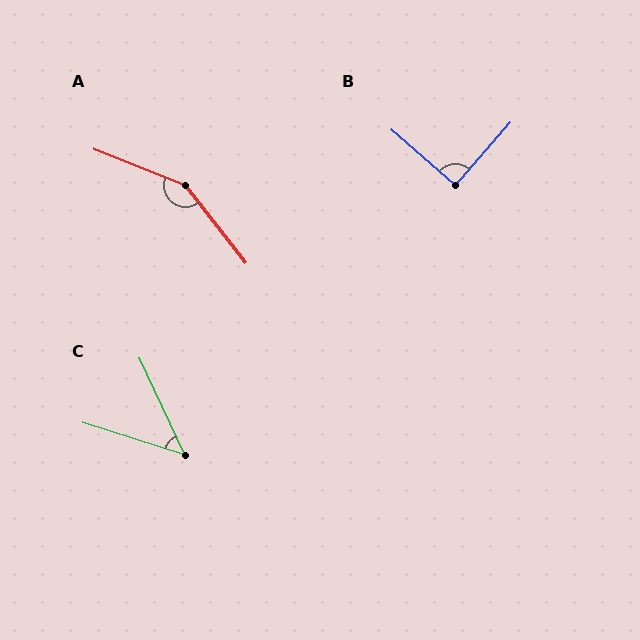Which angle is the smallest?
C, at approximately 48 degrees.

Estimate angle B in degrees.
Approximately 91 degrees.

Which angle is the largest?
A, at approximately 150 degrees.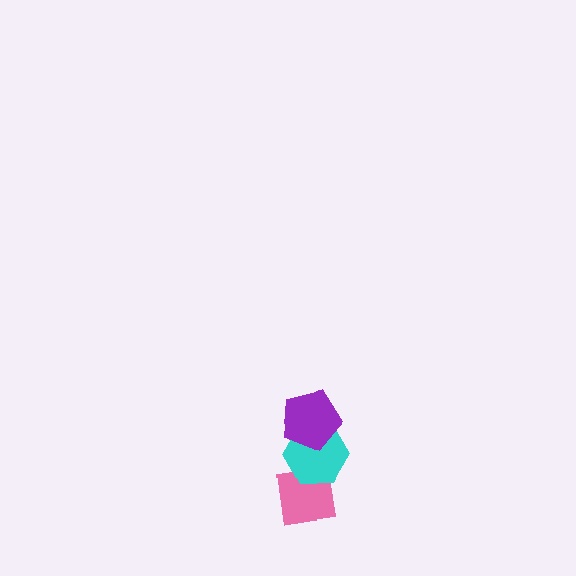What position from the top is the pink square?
The pink square is 3rd from the top.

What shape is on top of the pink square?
The cyan hexagon is on top of the pink square.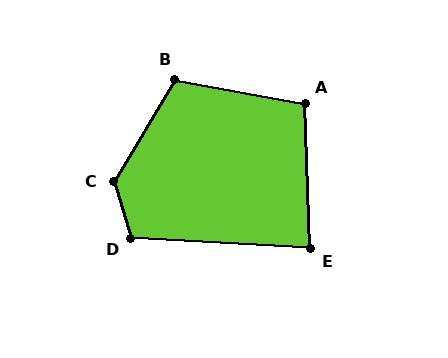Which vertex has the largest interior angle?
C, at approximately 132 degrees.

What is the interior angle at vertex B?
Approximately 111 degrees (obtuse).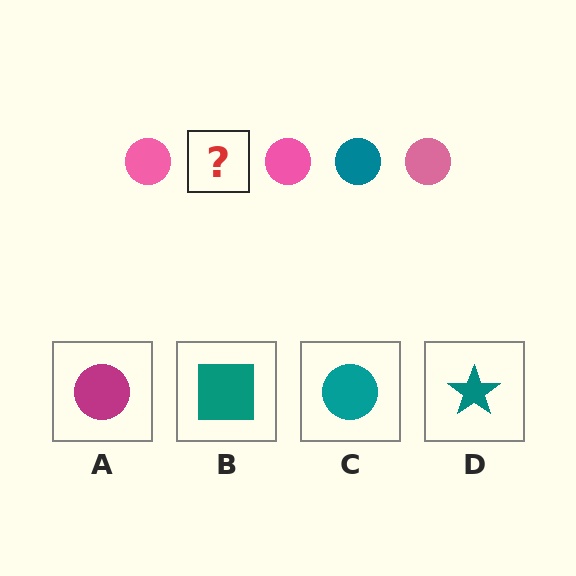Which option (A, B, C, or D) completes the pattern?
C.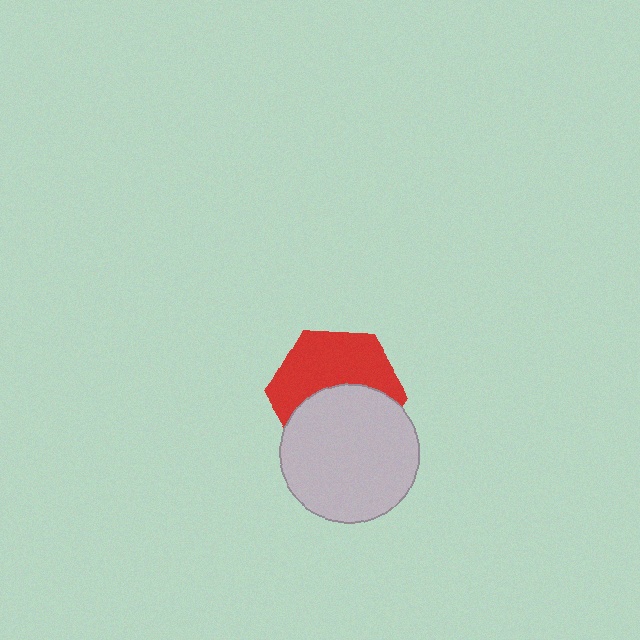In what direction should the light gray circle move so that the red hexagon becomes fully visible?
The light gray circle should move down. That is the shortest direction to clear the overlap and leave the red hexagon fully visible.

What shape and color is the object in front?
The object in front is a light gray circle.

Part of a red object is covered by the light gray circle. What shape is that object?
It is a hexagon.